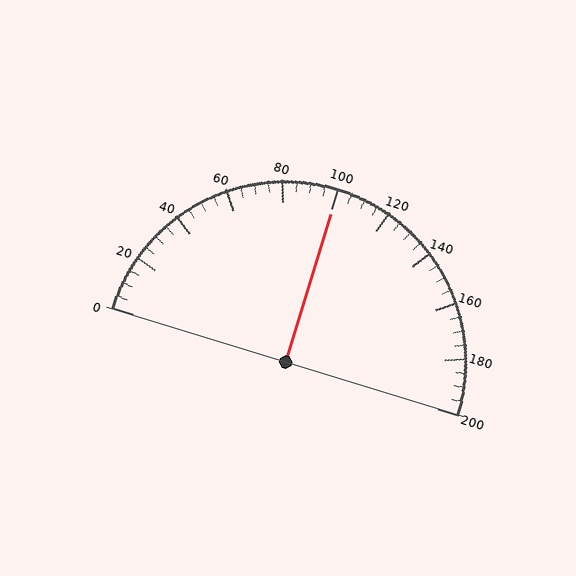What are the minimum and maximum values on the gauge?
The gauge ranges from 0 to 200.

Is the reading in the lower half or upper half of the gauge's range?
The reading is in the upper half of the range (0 to 200).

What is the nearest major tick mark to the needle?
The nearest major tick mark is 100.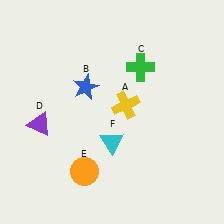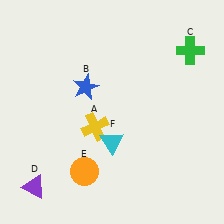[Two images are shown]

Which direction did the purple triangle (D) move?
The purple triangle (D) moved down.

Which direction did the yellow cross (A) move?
The yellow cross (A) moved left.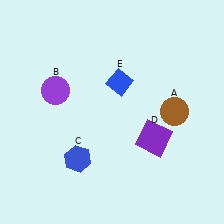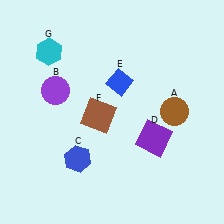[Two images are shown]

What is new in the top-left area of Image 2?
A cyan hexagon (G) was added in the top-left area of Image 2.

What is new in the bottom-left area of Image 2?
A brown square (F) was added in the bottom-left area of Image 2.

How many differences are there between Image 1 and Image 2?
There are 2 differences between the two images.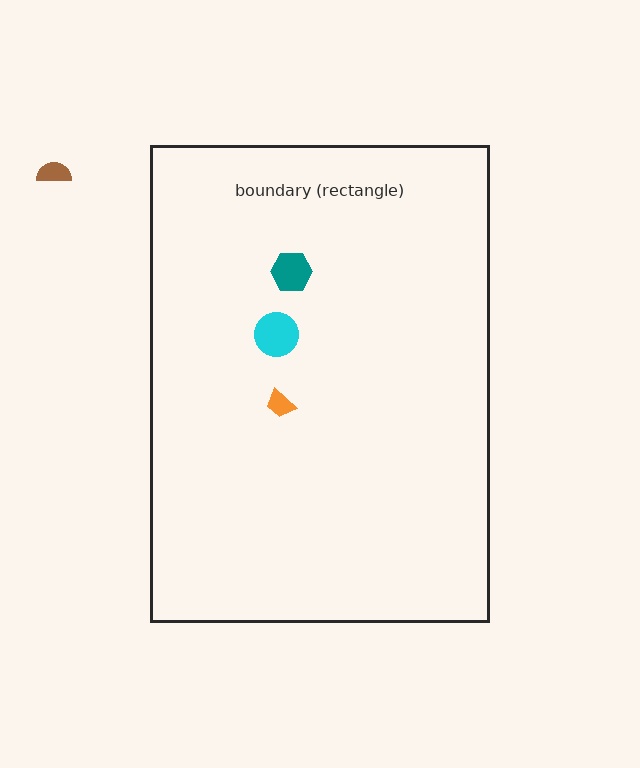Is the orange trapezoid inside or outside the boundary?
Inside.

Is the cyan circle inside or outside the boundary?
Inside.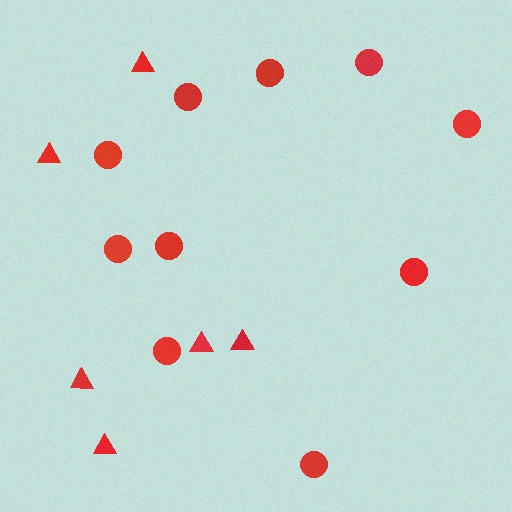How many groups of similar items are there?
There are 2 groups: one group of triangles (6) and one group of circles (10).